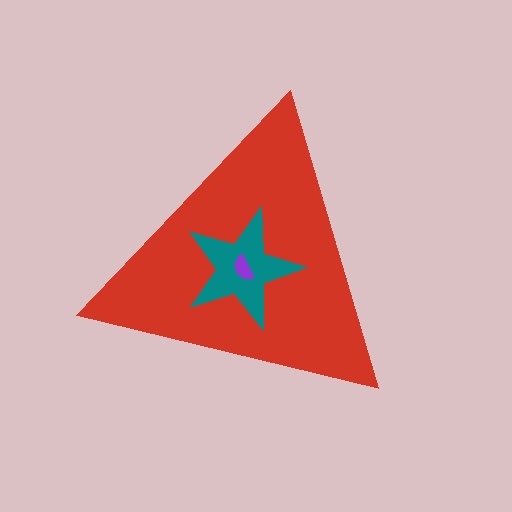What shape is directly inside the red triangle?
The teal star.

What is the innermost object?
The purple semicircle.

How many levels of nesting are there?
3.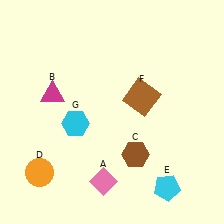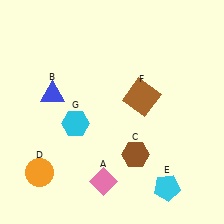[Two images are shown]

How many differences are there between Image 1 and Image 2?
There is 1 difference between the two images.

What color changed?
The triangle (B) changed from magenta in Image 1 to blue in Image 2.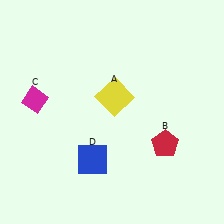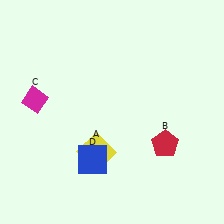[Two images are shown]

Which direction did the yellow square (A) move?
The yellow square (A) moved down.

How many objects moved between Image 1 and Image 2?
1 object moved between the two images.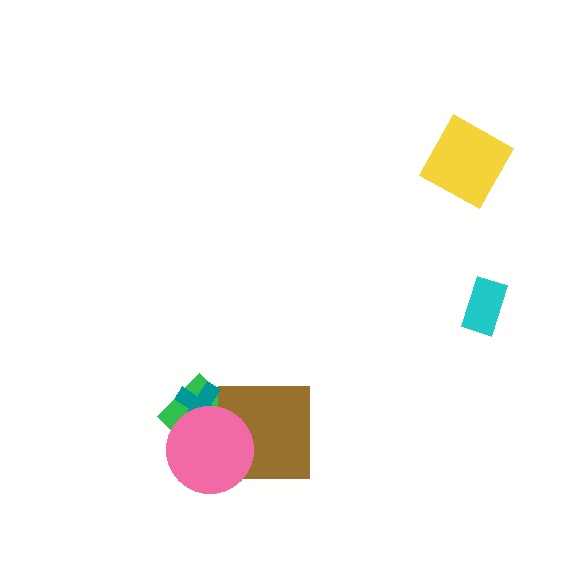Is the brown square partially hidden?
Yes, it is partially covered by another shape.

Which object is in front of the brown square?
The pink circle is in front of the brown square.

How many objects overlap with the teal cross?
2 objects overlap with the teal cross.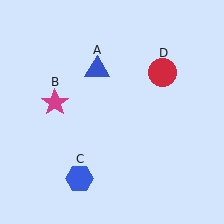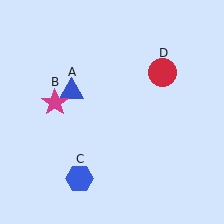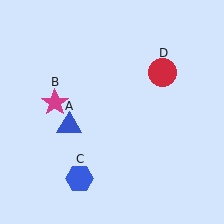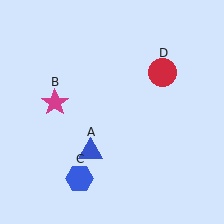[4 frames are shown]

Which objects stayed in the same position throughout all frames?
Magenta star (object B) and blue hexagon (object C) and red circle (object D) remained stationary.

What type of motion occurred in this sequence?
The blue triangle (object A) rotated counterclockwise around the center of the scene.